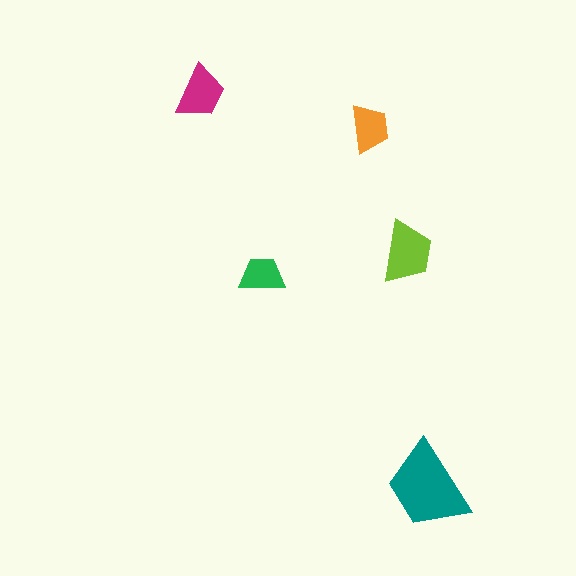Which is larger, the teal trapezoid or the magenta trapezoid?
The teal one.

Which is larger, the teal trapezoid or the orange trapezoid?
The teal one.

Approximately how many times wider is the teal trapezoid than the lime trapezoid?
About 1.5 times wider.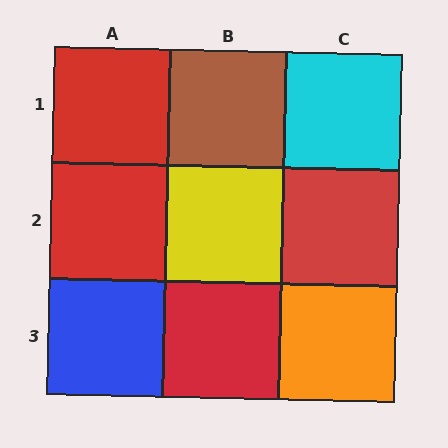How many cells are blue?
1 cell is blue.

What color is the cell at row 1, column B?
Brown.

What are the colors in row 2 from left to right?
Red, yellow, red.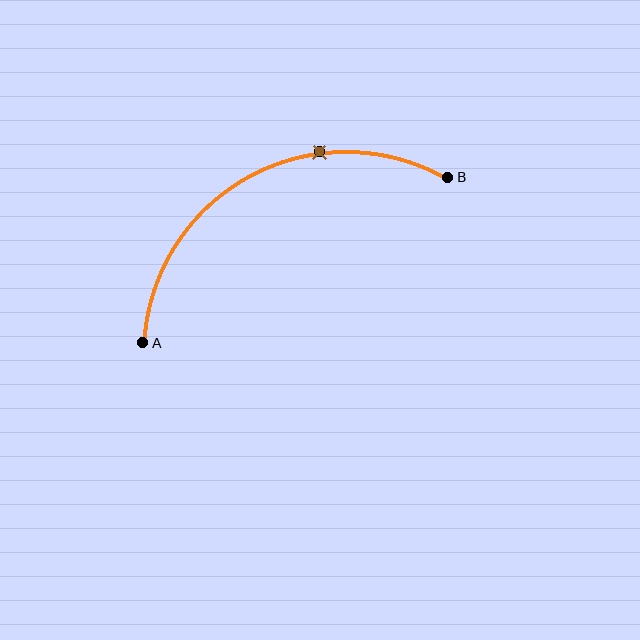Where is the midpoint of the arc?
The arc midpoint is the point on the curve farthest from the straight line joining A and B. It sits above that line.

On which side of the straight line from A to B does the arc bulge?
The arc bulges above the straight line connecting A and B.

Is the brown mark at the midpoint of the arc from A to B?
No. The brown mark lies on the arc but is closer to endpoint B. The arc midpoint would be at the point on the curve equidistant along the arc from both A and B.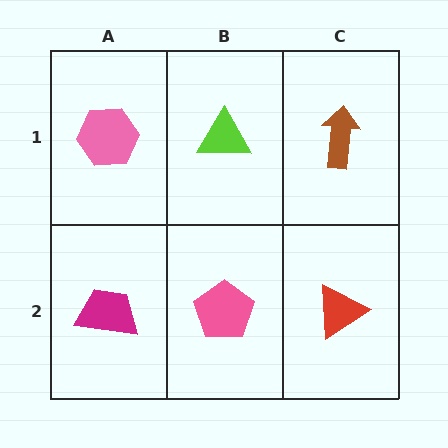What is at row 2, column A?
A magenta trapezoid.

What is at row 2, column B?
A pink pentagon.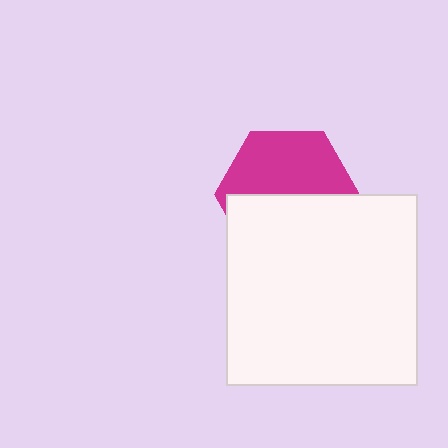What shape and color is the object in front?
The object in front is a white square.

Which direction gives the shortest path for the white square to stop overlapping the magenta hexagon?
Moving down gives the shortest separation.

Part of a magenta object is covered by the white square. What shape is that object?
It is a hexagon.